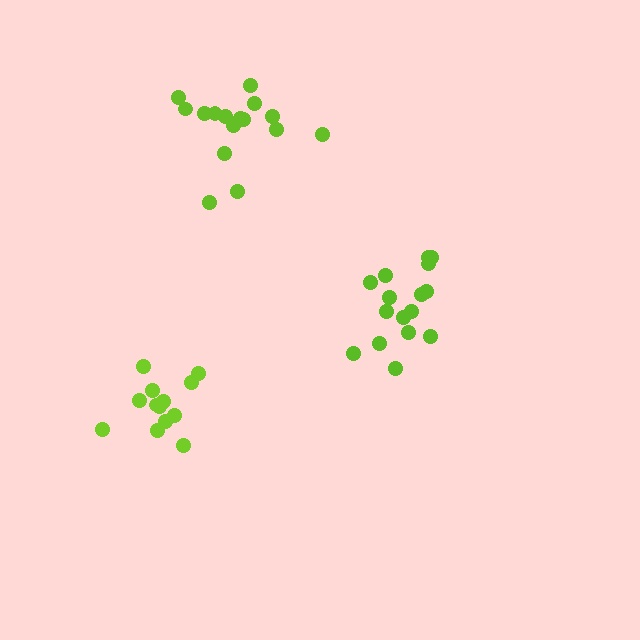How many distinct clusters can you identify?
There are 3 distinct clusters.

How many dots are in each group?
Group 1: 13 dots, Group 2: 16 dots, Group 3: 16 dots (45 total).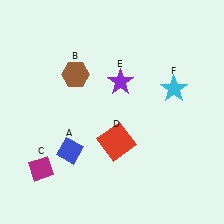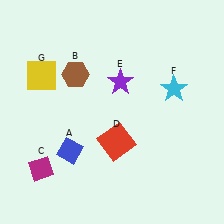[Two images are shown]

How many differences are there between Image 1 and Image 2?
There is 1 difference between the two images.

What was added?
A yellow square (G) was added in Image 2.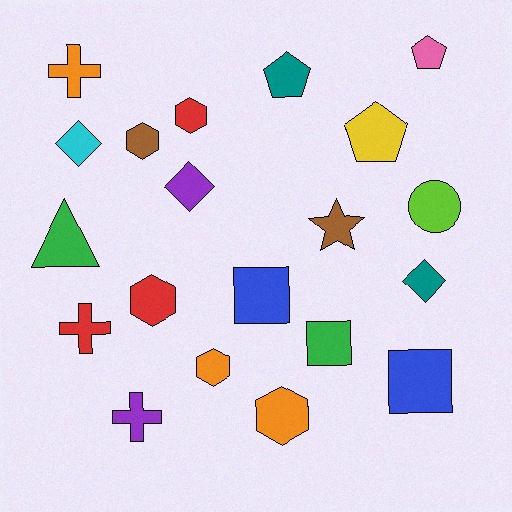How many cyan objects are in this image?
There is 1 cyan object.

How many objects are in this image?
There are 20 objects.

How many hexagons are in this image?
There are 5 hexagons.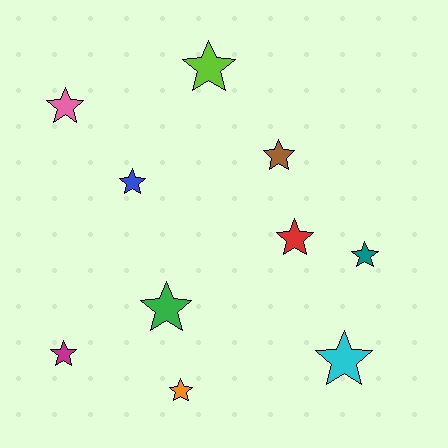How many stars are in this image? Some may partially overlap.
There are 10 stars.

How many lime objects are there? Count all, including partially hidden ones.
There is 1 lime object.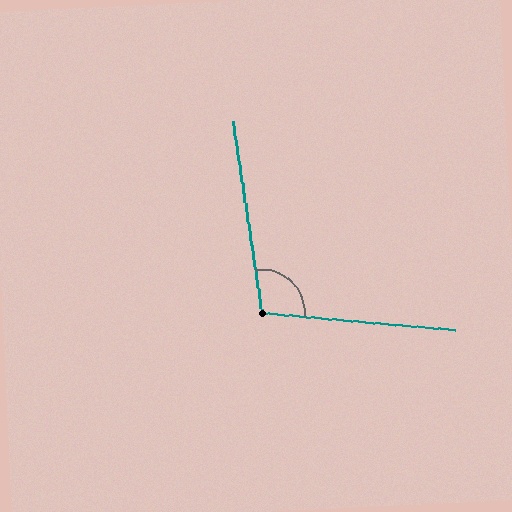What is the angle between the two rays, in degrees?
Approximately 104 degrees.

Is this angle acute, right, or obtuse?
It is obtuse.